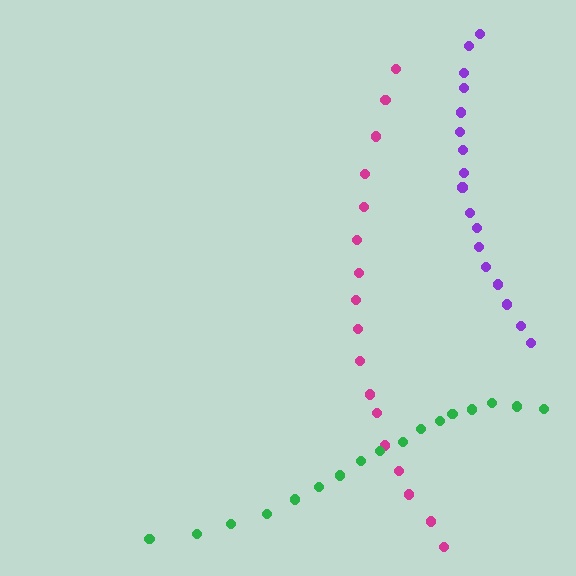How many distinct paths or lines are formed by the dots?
There are 3 distinct paths.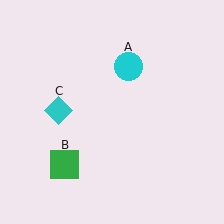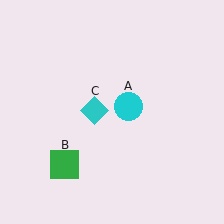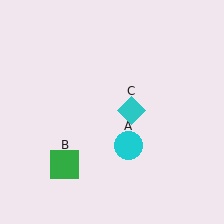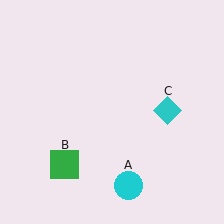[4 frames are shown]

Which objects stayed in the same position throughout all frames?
Green square (object B) remained stationary.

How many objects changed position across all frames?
2 objects changed position: cyan circle (object A), cyan diamond (object C).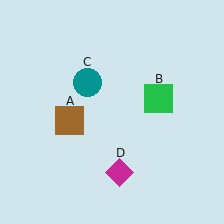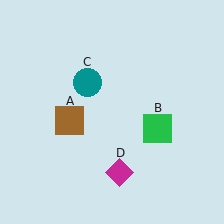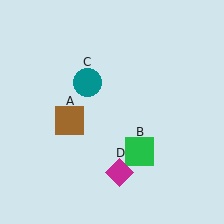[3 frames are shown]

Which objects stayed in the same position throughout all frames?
Brown square (object A) and teal circle (object C) and magenta diamond (object D) remained stationary.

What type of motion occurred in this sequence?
The green square (object B) rotated clockwise around the center of the scene.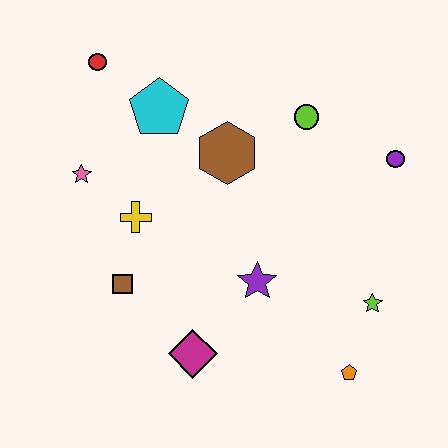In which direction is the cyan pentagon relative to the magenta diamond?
The cyan pentagon is above the magenta diamond.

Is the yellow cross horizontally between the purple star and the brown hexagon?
No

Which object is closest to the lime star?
The orange pentagon is closest to the lime star.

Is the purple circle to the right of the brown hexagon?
Yes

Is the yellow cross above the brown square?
Yes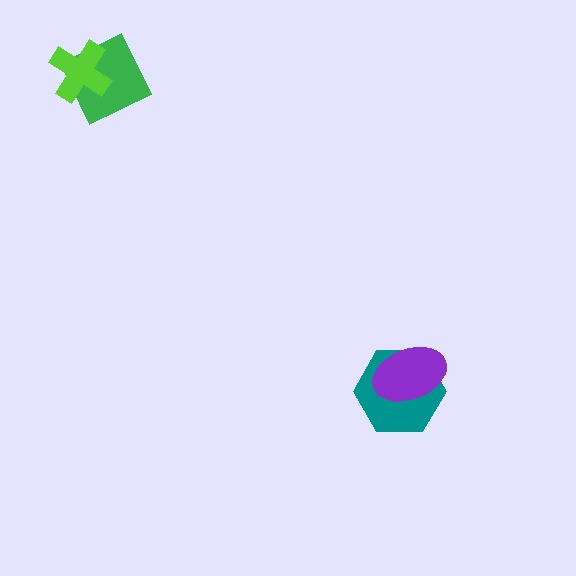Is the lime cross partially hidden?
No, no other shape covers it.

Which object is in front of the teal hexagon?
The purple ellipse is in front of the teal hexagon.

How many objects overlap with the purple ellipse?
1 object overlaps with the purple ellipse.